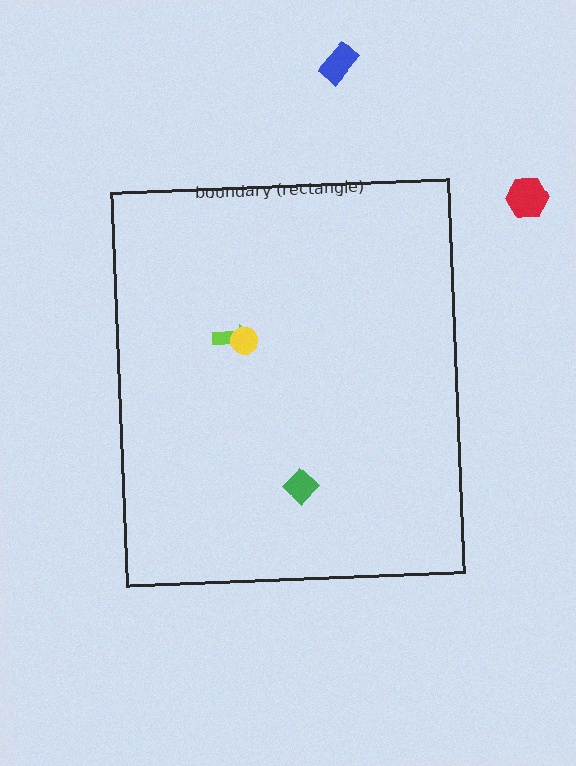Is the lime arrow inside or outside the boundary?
Inside.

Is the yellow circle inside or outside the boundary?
Inside.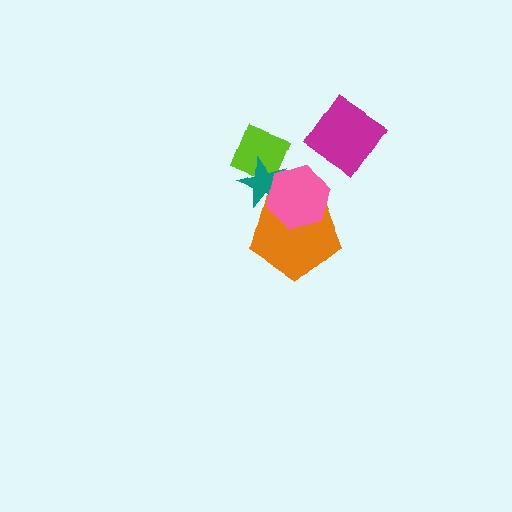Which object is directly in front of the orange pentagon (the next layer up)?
The teal star is directly in front of the orange pentagon.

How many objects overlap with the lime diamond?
2 objects overlap with the lime diamond.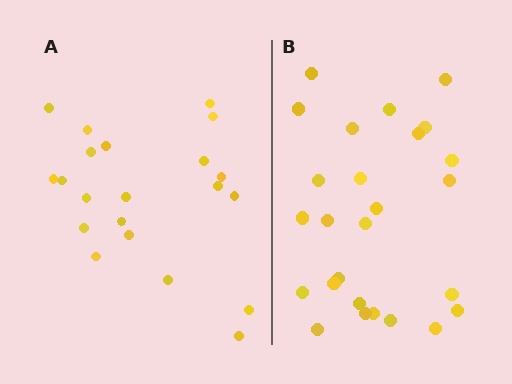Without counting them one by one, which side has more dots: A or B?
Region B (the right region) has more dots.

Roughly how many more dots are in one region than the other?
Region B has about 5 more dots than region A.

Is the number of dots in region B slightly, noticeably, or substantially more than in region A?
Region B has only slightly more — the two regions are fairly close. The ratio is roughly 1.2 to 1.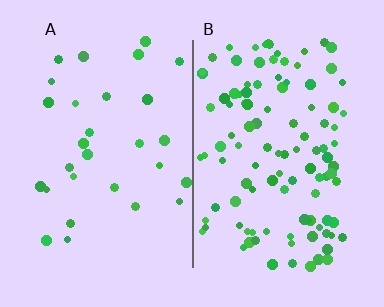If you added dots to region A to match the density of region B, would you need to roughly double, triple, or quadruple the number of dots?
Approximately quadruple.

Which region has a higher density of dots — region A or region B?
B (the right).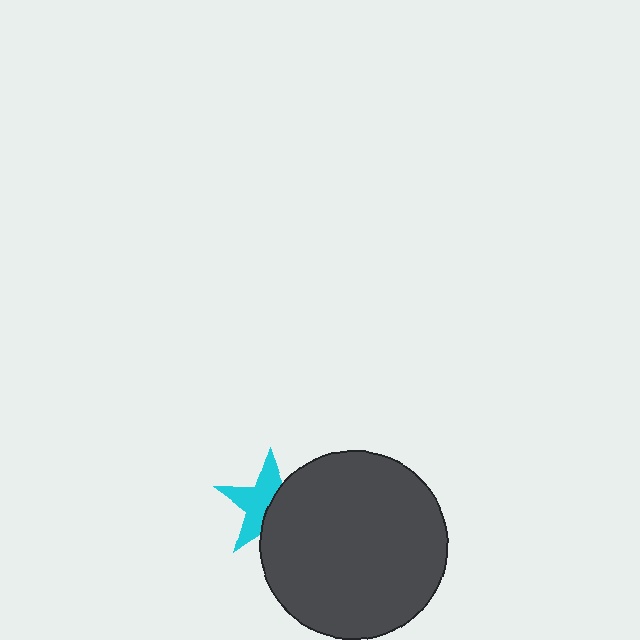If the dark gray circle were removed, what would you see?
You would see the complete cyan star.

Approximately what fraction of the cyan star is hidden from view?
Roughly 45% of the cyan star is hidden behind the dark gray circle.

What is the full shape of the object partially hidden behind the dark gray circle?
The partially hidden object is a cyan star.